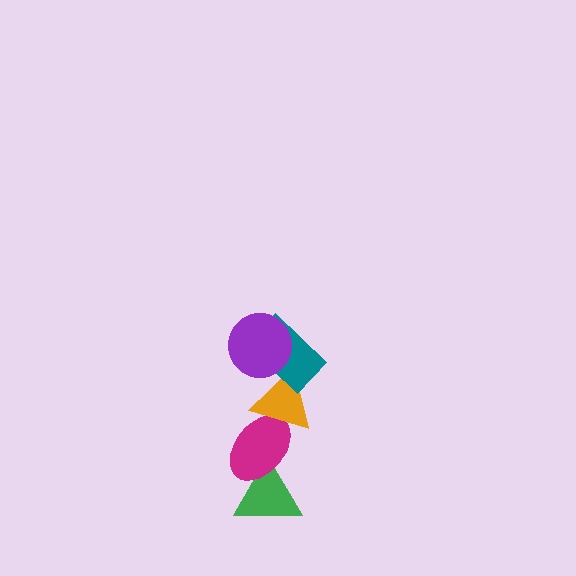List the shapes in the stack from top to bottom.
From top to bottom: the purple circle, the teal rectangle, the orange triangle, the magenta ellipse, the green triangle.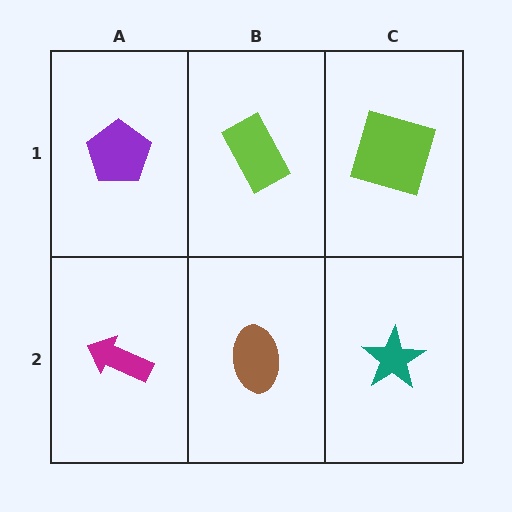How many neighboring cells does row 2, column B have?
3.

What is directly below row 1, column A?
A magenta arrow.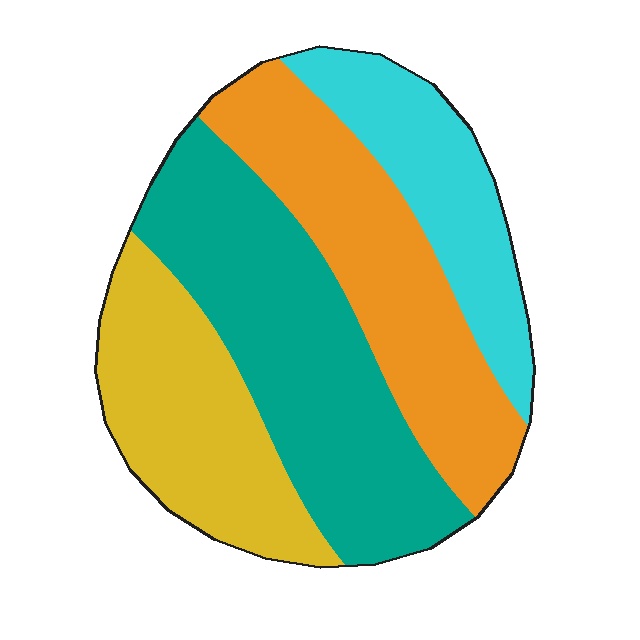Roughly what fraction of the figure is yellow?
Yellow covers around 20% of the figure.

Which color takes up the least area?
Cyan, at roughly 15%.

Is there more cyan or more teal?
Teal.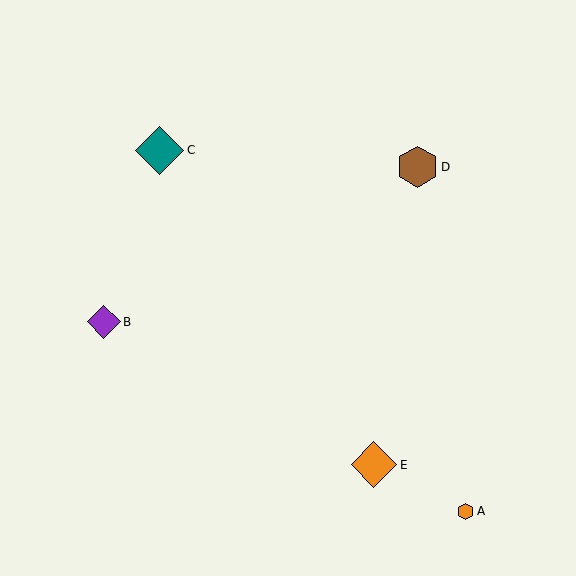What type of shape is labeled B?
Shape B is a purple diamond.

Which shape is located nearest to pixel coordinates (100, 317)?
The purple diamond (labeled B) at (104, 322) is nearest to that location.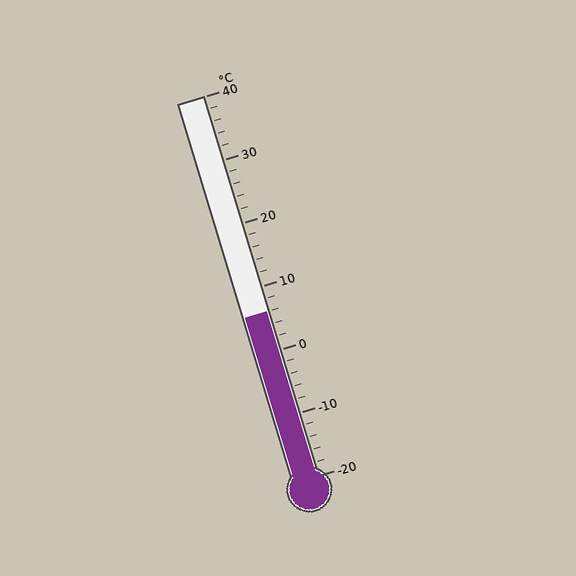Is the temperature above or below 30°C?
The temperature is below 30°C.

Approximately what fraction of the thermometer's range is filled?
The thermometer is filled to approximately 45% of its range.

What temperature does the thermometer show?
The thermometer shows approximately 6°C.